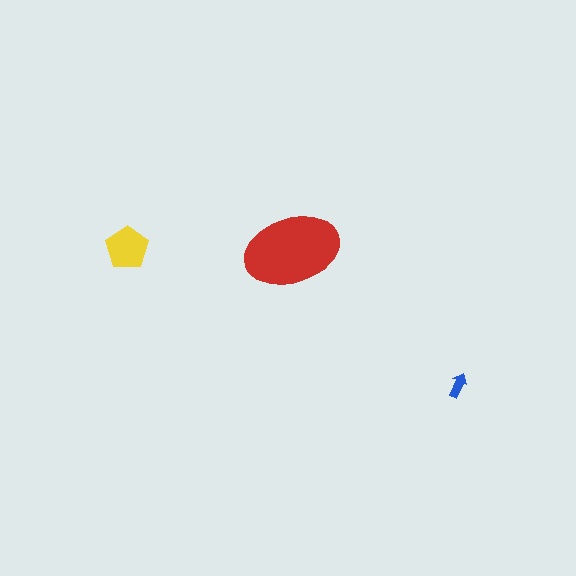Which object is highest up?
The yellow pentagon is topmost.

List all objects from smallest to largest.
The blue arrow, the yellow pentagon, the red ellipse.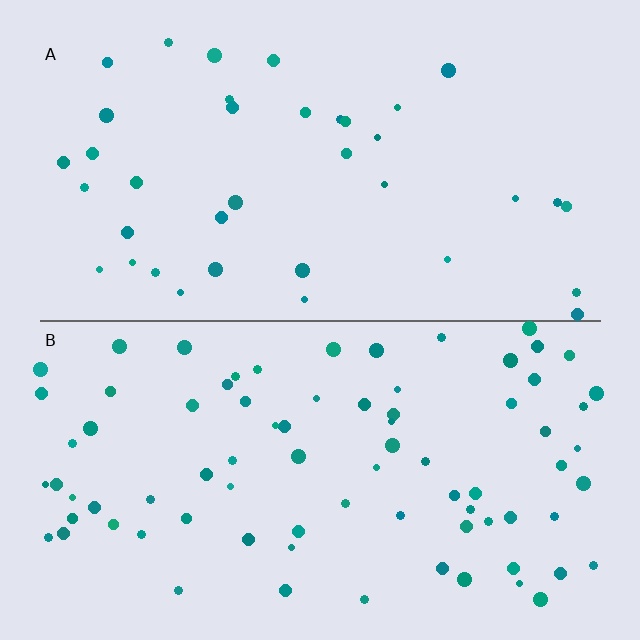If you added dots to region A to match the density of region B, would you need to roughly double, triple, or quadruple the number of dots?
Approximately double.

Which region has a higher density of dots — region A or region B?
B (the bottom).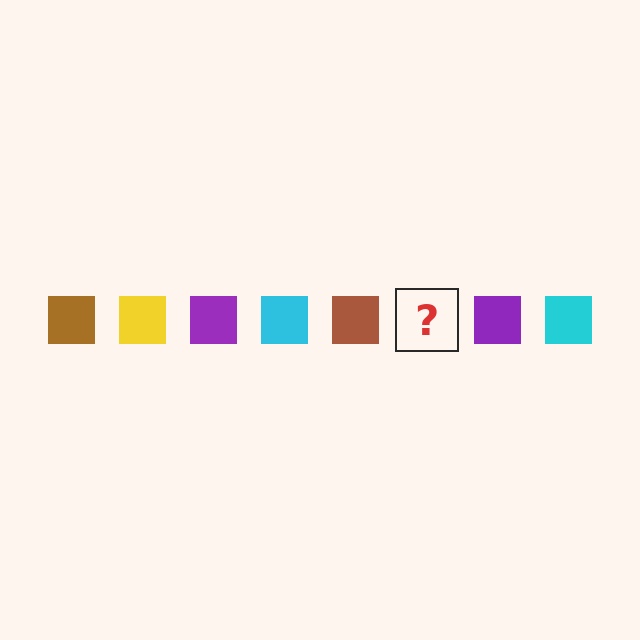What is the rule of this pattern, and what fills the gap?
The rule is that the pattern cycles through brown, yellow, purple, cyan squares. The gap should be filled with a yellow square.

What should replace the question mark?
The question mark should be replaced with a yellow square.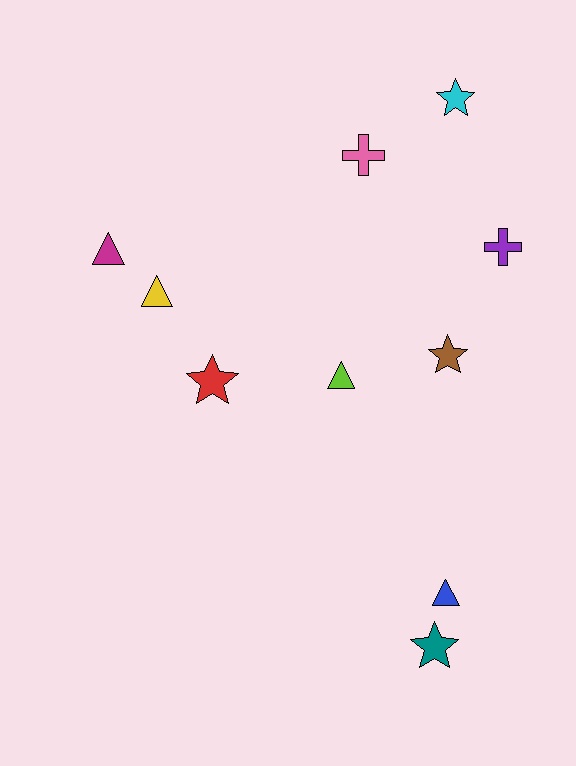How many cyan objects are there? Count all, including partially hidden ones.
There is 1 cyan object.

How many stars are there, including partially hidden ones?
There are 4 stars.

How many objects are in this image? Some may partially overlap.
There are 10 objects.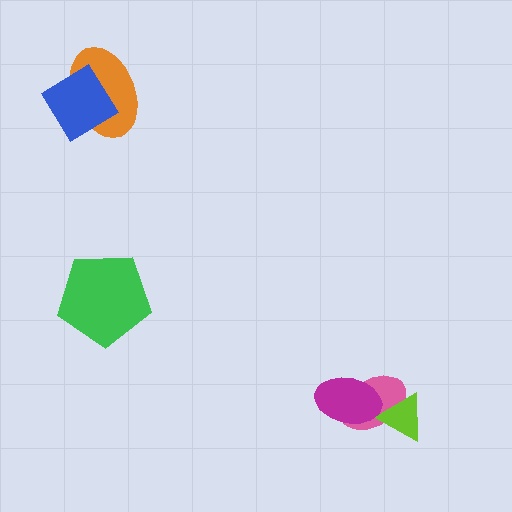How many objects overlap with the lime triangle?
1 object overlaps with the lime triangle.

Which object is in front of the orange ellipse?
The blue diamond is in front of the orange ellipse.